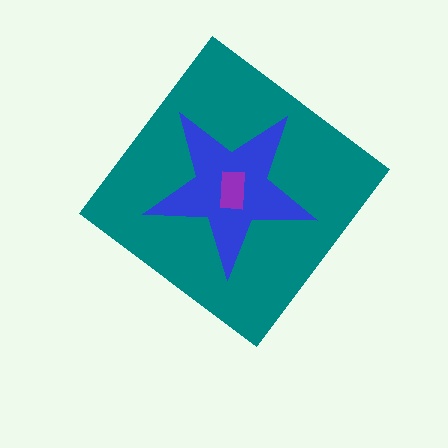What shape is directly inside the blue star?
The purple rectangle.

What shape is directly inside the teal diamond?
The blue star.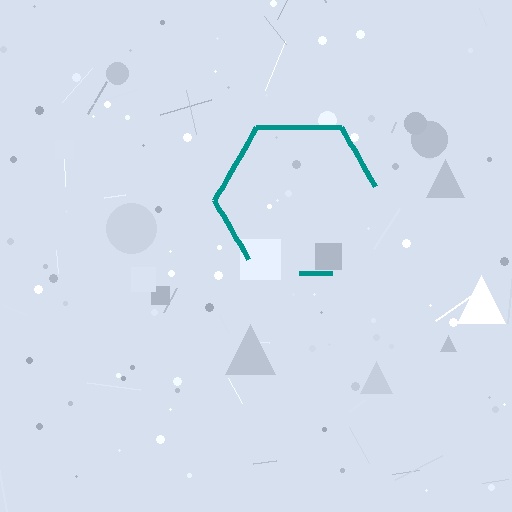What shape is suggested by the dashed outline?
The dashed outline suggests a hexagon.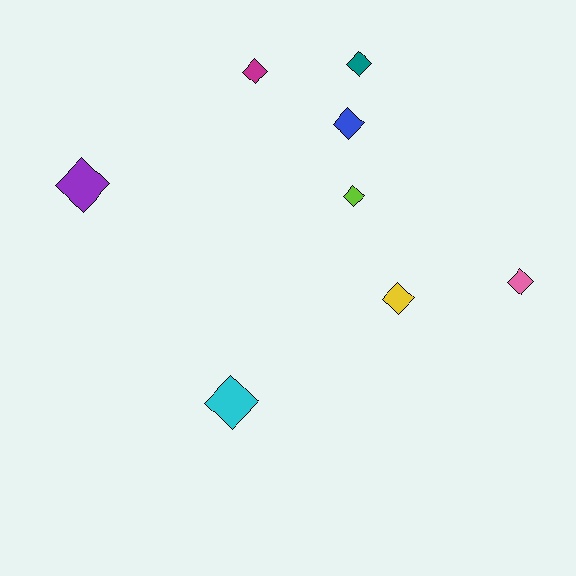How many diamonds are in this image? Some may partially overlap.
There are 8 diamonds.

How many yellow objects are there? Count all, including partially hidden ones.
There is 1 yellow object.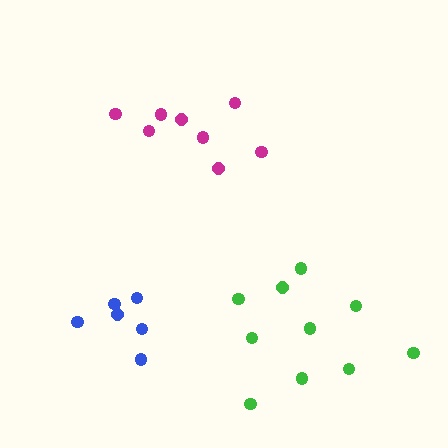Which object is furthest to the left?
The blue cluster is leftmost.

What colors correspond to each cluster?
The clusters are colored: magenta, blue, green.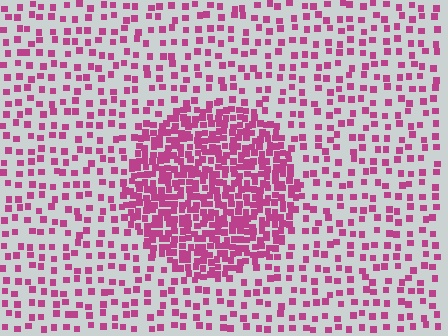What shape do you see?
I see a circle.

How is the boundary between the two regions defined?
The boundary is defined by a change in element density (approximately 2.8x ratio). All elements are the same color, size, and shape.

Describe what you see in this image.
The image contains small magenta elements arranged at two different densities. A circle-shaped region is visible where the elements are more densely packed than the surrounding area.